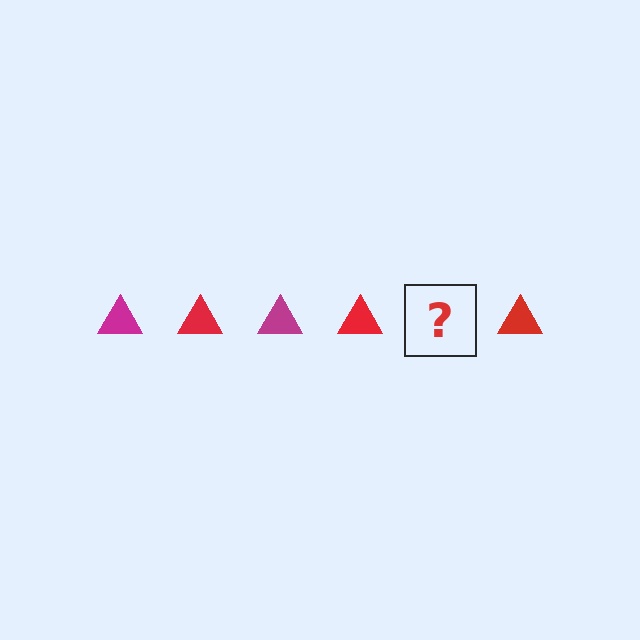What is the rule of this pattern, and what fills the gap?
The rule is that the pattern cycles through magenta, red triangles. The gap should be filled with a magenta triangle.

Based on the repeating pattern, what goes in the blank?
The blank should be a magenta triangle.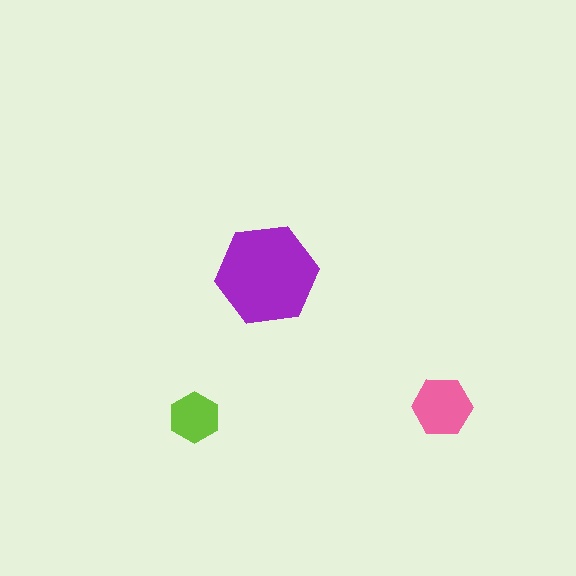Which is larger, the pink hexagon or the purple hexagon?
The purple one.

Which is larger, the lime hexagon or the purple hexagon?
The purple one.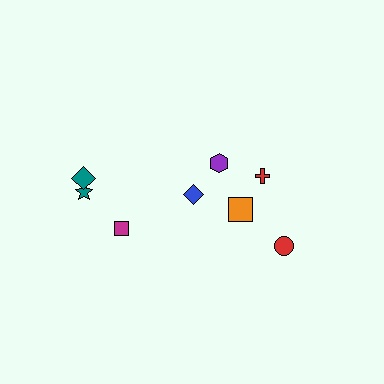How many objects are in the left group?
There are 3 objects.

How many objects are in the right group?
There are 5 objects.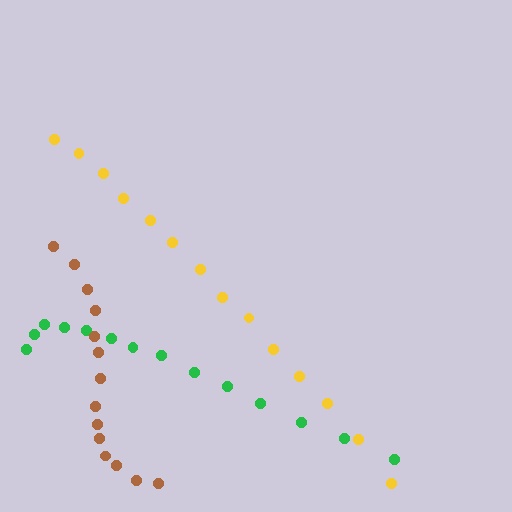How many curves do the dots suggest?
There are 3 distinct paths.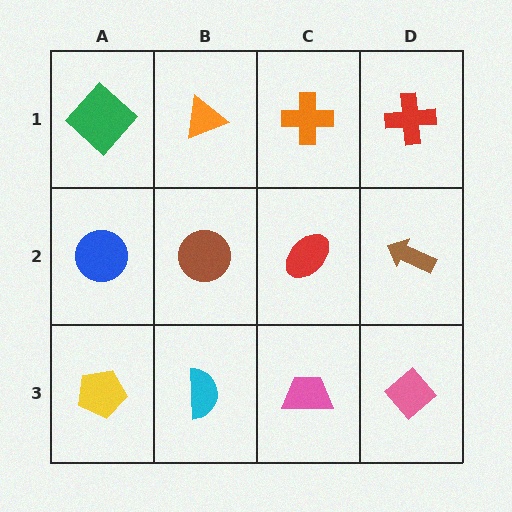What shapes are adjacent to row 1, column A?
A blue circle (row 2, column A), an orange triangle (row 1, column B).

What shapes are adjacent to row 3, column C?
A red ellipse (row 2, column C), a cyan semicircle (row 3, column B), a pink diamond (row 3, column D).